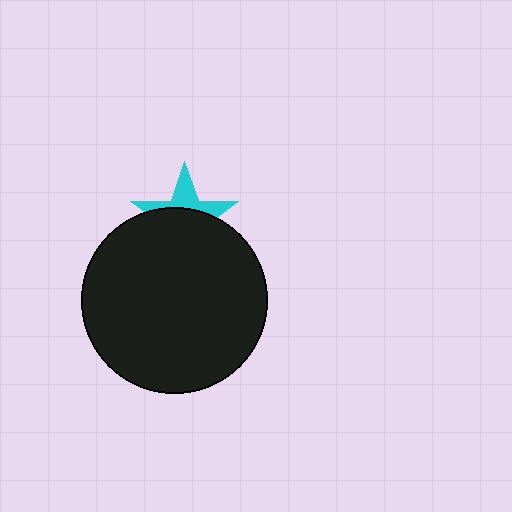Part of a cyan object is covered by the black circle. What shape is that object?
It is a star.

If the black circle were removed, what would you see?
You would see the complete cyan star.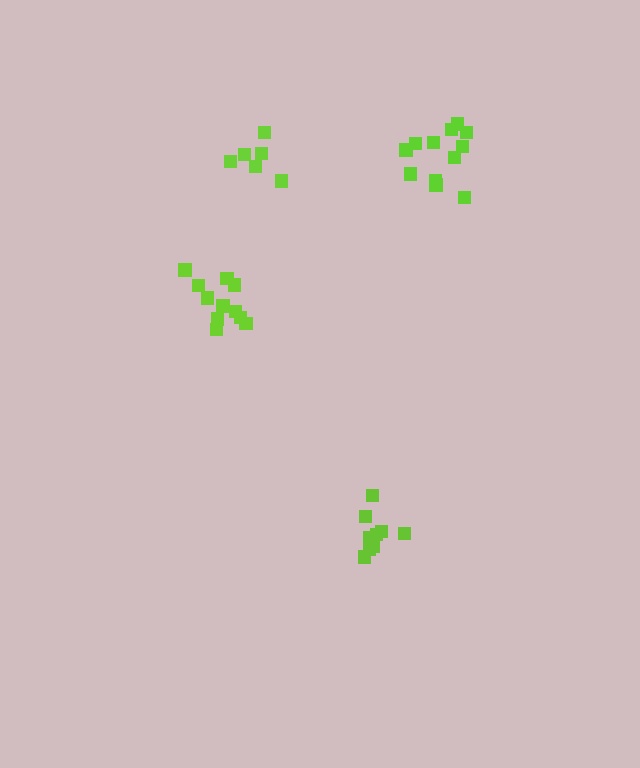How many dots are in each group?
Group 1: 12 dots, Group 2: 6 dots, Group 3: 11 dots, Group 4: 10 dots (39 total).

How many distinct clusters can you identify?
There are 4 distinct clusters.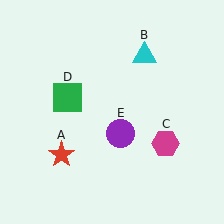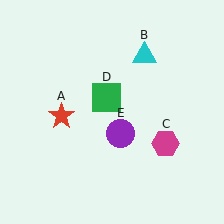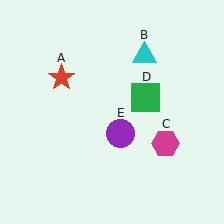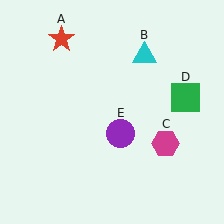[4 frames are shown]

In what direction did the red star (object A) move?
The red star (object A) moved up.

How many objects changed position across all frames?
2 objects changed position: red star (object A), green square (object D).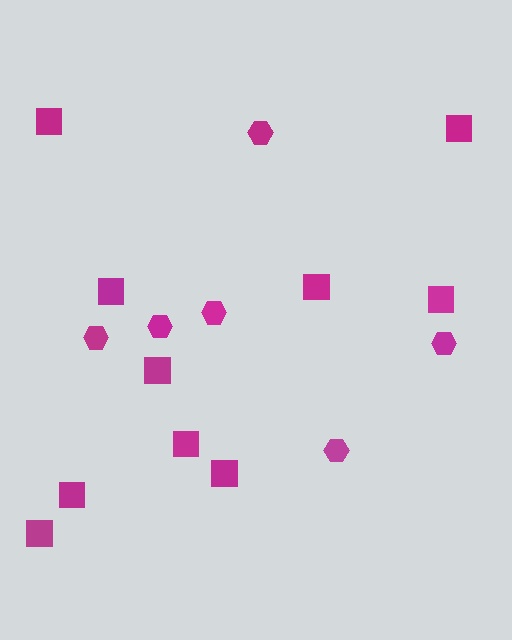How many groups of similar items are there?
There are 2 groups: one group of squares (10) and one group of hexagons (6).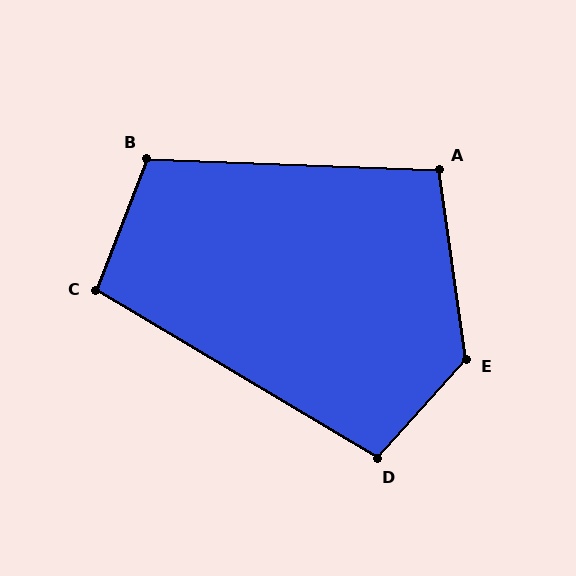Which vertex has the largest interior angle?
E, at approximately 130 degrees.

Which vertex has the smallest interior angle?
C, at approximately 100 degrees.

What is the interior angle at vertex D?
Approximately 101 degrees (obtuse).